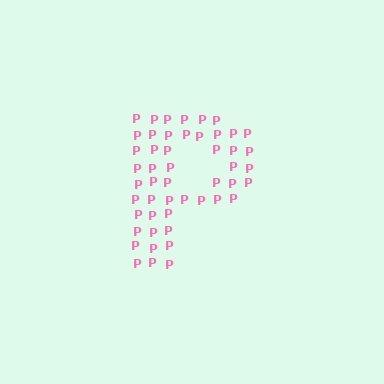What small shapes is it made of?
It is made of small letter P's.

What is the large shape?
The large shape is the letter P.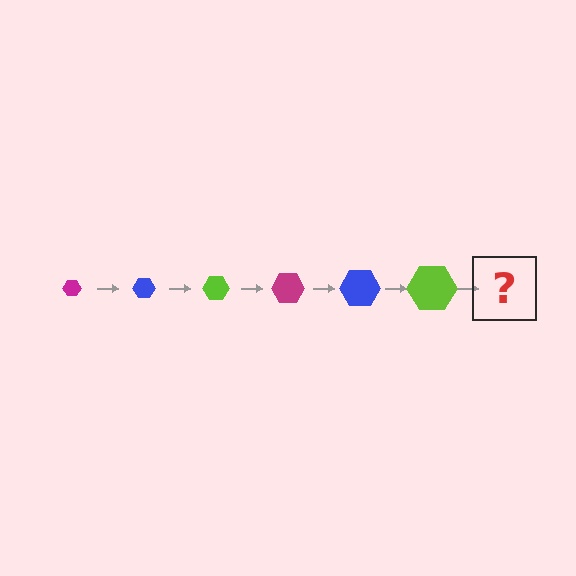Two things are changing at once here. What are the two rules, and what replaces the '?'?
The two rules are that the hexagon grows larger each step and the color cycles through magenta, blue, and lime. The '?' should be a magenta hexagon, larger than the previous one.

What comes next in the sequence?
The next element should be a magenta hexagon, larger than the previous one.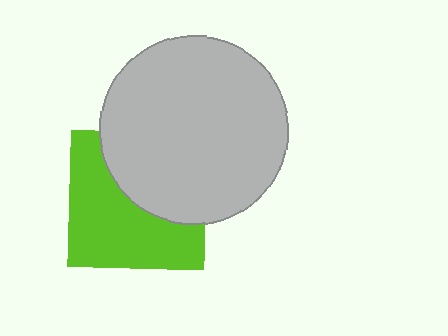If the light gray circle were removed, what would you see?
You would see the complete lime square.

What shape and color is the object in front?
The object in front is a light gray circle.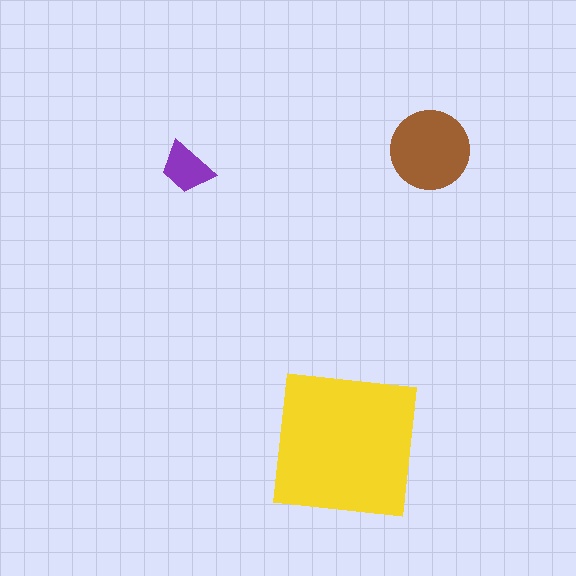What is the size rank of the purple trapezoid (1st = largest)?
3rd.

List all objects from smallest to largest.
The purple trapezoid, the brown circle, the yellow square.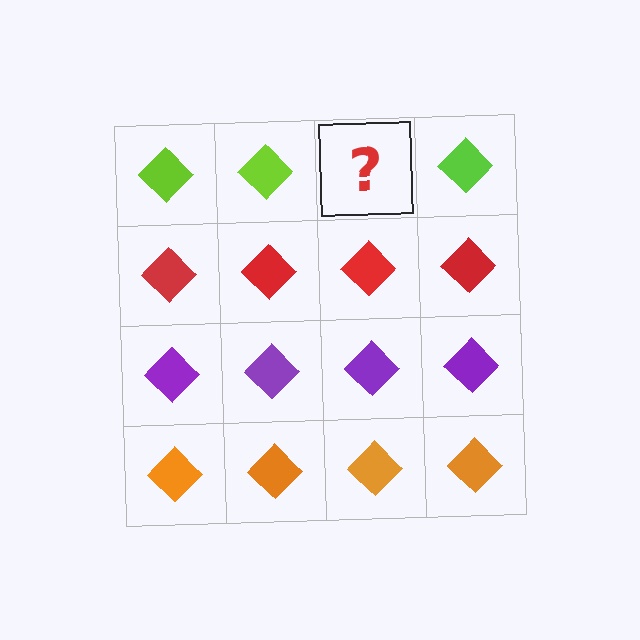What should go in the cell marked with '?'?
The missing cell should contain a lime diamond.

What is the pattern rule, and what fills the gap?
The rule is that each row has a consistent color. The gap should be filled with a lime diamond.